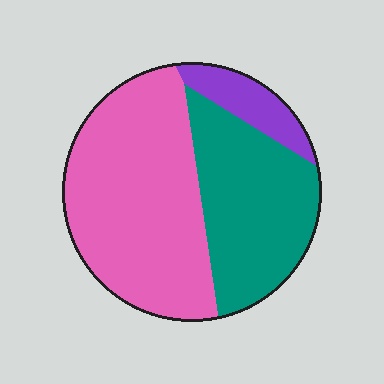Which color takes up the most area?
Pink, at roughly 55%.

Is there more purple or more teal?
Teal.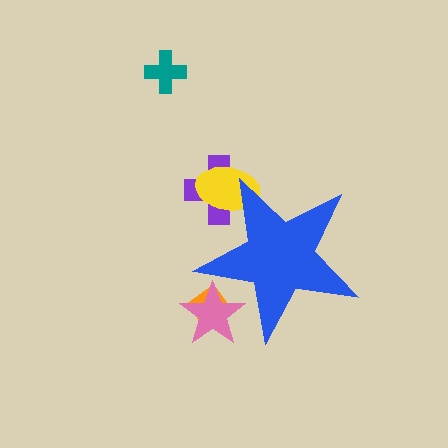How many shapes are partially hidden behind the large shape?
4 shapes are partially hidden.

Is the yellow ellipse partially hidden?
Yes, the yellow ellipse is partially hidden behind the blue star.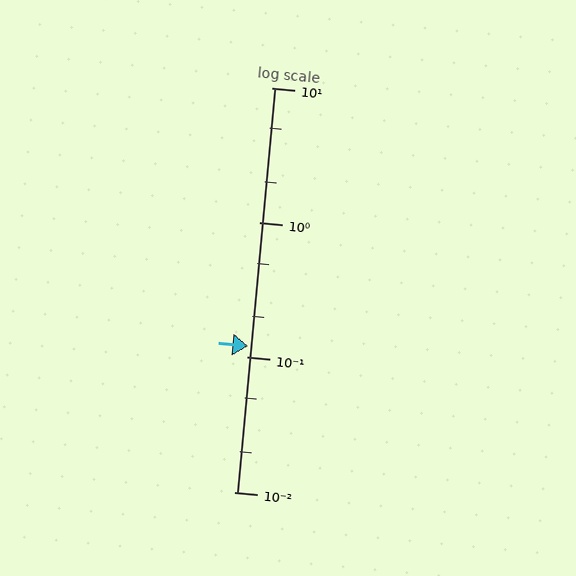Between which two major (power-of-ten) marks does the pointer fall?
The pointer is between 0.1 and 1.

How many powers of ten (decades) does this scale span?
The scale spans 3 decades, from 0.01 to 10.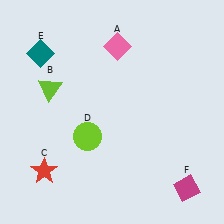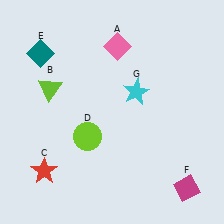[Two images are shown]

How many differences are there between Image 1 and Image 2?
There is 1 difference between the two images.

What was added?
A cyan star (G) was added in Image 2.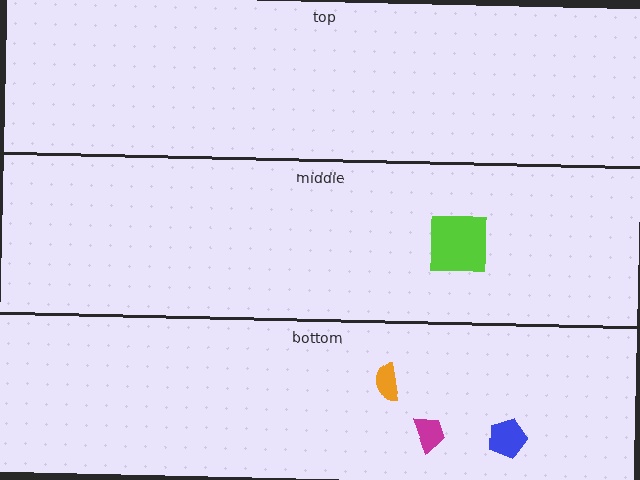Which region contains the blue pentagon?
The bottom region.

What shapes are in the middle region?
The lime square.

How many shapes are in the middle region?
1.